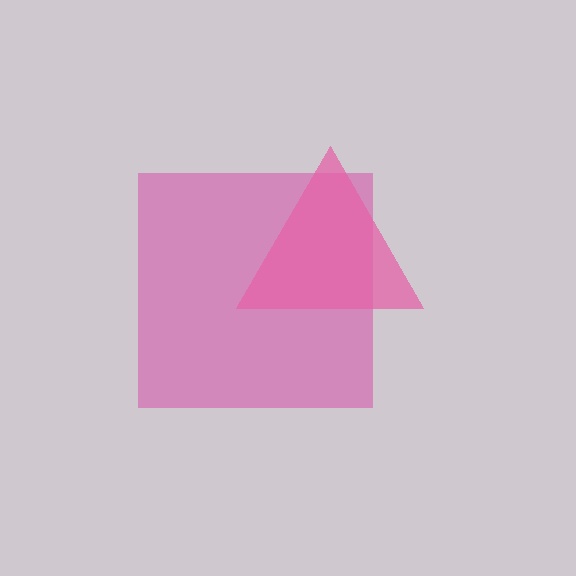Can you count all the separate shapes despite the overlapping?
Yes, there are 2 separate shapes.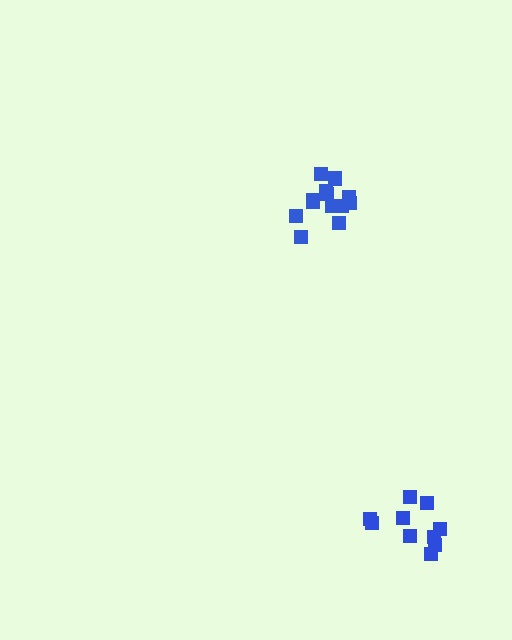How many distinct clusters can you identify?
There are 2 distinct clusters.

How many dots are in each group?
Group 1: 10 dots, Group 2: 14 dots (24 total).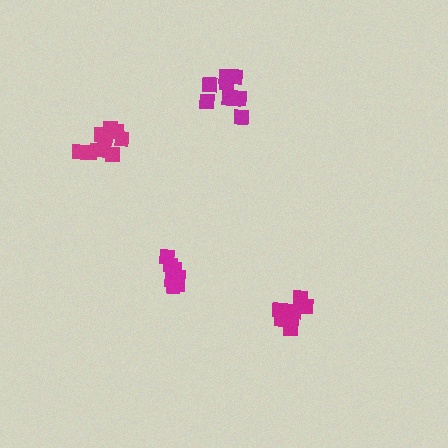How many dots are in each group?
Group 1: 10 dots, Group 2: 8 dots, Group 3: 9 dots, Group 4: 10 dots (37 total).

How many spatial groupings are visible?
There are 4 spatial groupings.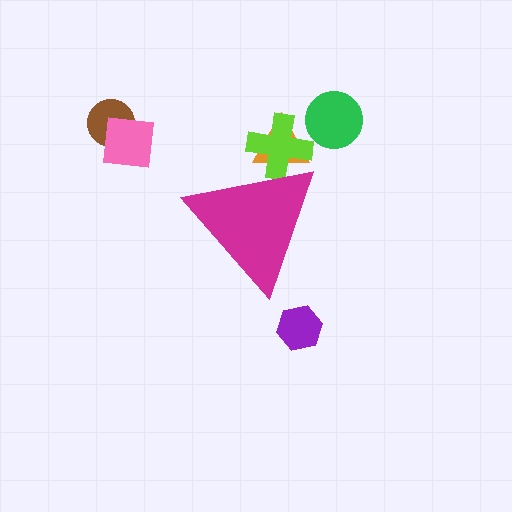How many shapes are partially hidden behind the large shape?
2 shapes are partially hidden.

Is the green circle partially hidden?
No, the green circle is fully visible.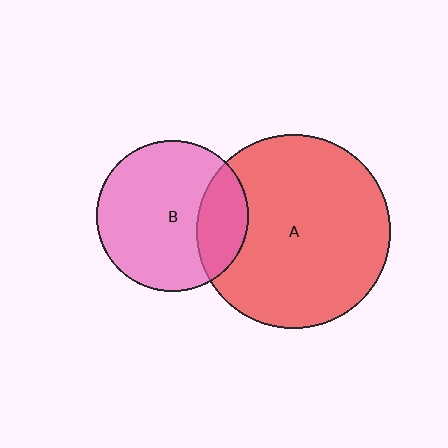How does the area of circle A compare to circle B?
Approximately 1.6 times.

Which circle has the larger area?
Circle A (red).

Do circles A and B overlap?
Yes.